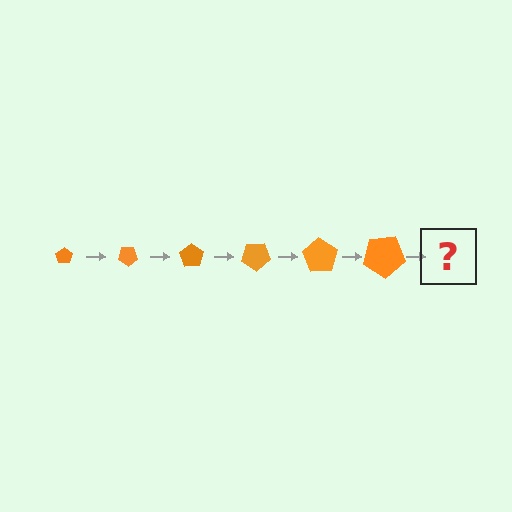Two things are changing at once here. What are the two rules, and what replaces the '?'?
The two rules are that the pentagon grows larger each step and it rotates 35 degrees each step. The '?' should be a pentagon, larger than the previous one and rotated 210 degrees from the start.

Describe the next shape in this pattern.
It should be a pentagon, larger than the previous one and rotated 210 degrees from the start.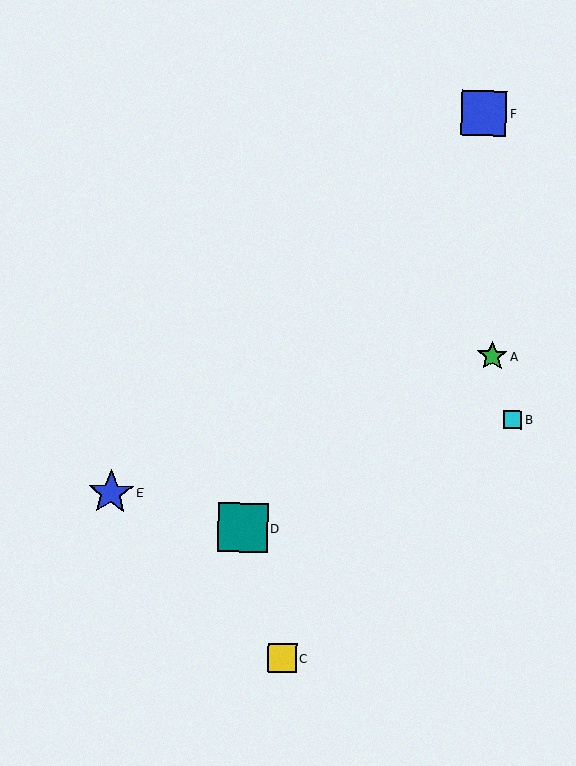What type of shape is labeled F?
Shape F is a blue square.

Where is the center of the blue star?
The center of the blue star is at (111, 493).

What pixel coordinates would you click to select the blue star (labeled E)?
Click at (111, 493) to select the blue star E.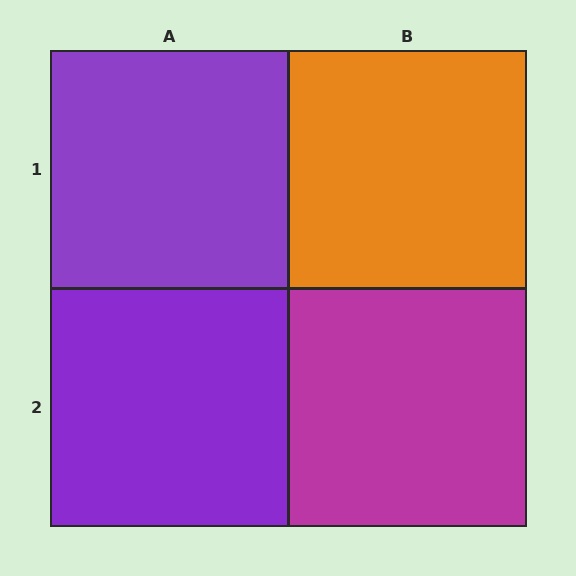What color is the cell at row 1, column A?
Purple.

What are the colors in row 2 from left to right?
Purple, magenta.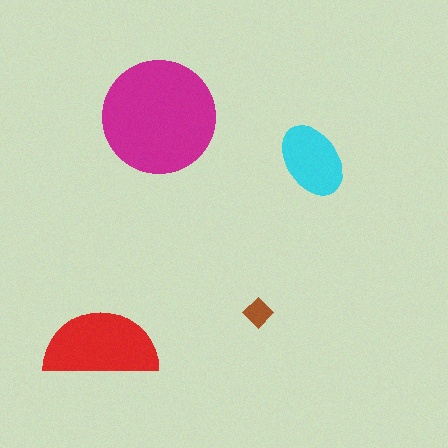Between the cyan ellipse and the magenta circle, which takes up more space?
The magenta circle.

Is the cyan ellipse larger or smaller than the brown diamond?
Larger.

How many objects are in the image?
There are 4 objects in the image.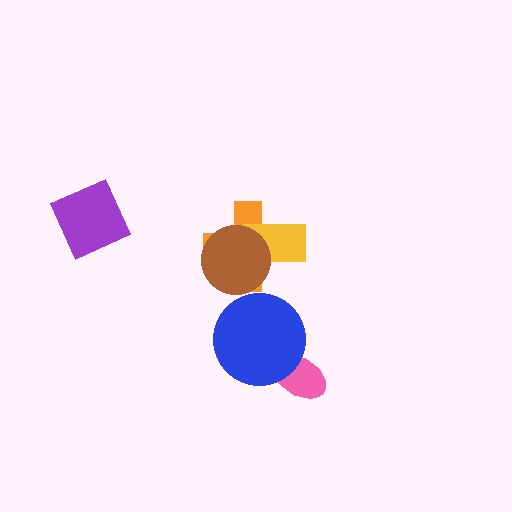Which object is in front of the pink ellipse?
The blue circle is in front of the pink ellipse.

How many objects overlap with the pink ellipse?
1 object overlaps with the pink ellipse.